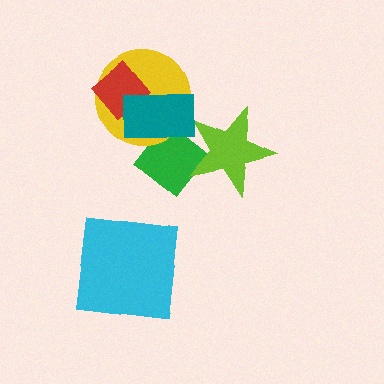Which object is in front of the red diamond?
The teal rectangle is in front of the red diamond.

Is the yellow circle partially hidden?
Yes, it is partially covered by another shape.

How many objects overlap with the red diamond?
2 objects overlap with the red diamond.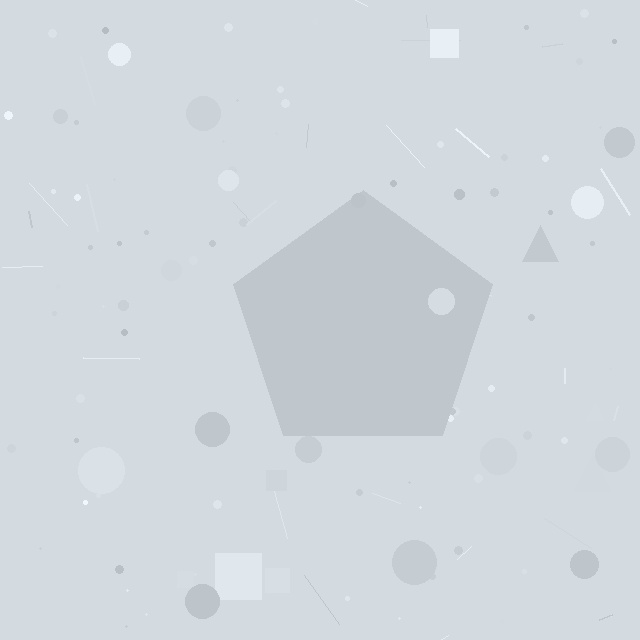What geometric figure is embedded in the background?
A pentagon is embedded in the background.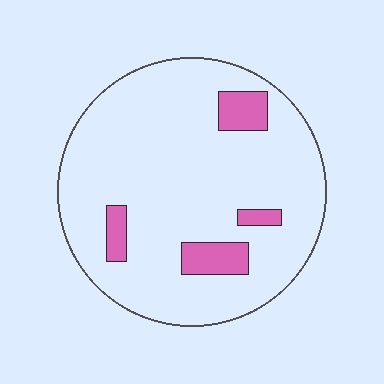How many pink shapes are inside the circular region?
4.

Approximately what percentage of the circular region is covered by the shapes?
Approximately 10%.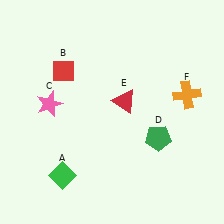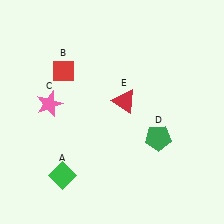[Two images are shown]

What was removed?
The orange cross (F) was removed in Image 2.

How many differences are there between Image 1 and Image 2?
There is 1 difference between the two images.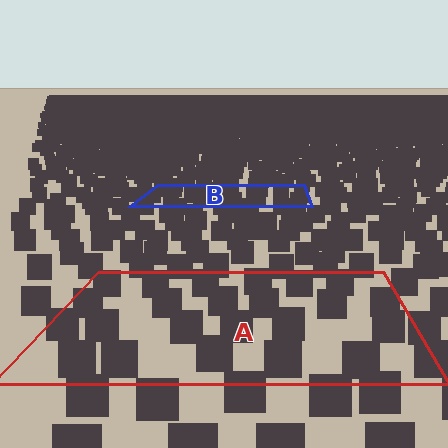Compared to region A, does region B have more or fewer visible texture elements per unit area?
Region B has more texture elements per unit area — they are packed more densely because it is farther away.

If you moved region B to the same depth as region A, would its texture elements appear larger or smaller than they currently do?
They would appear larger. At a closer depth, the same texture elements are projected at a bigger on-screen size.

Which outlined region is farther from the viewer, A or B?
Region B is farther from the viewer — the texture elements inside it appear smaller and more densely packed.